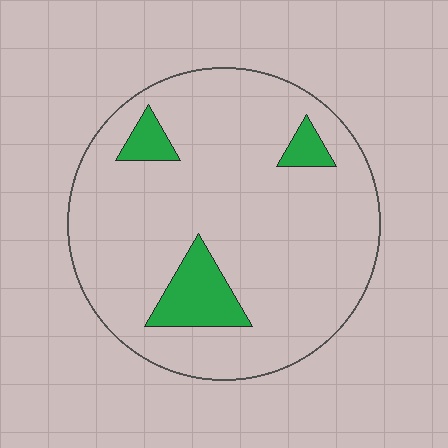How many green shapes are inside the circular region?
3.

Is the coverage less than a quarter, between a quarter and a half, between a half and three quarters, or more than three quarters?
Less than a quarter.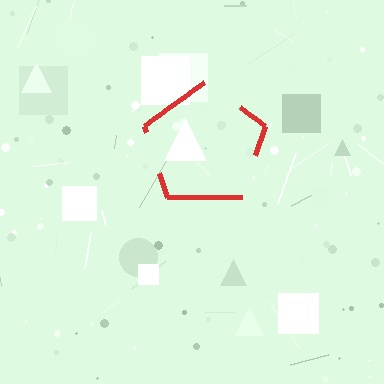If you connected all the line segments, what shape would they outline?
They would outline a pentagon.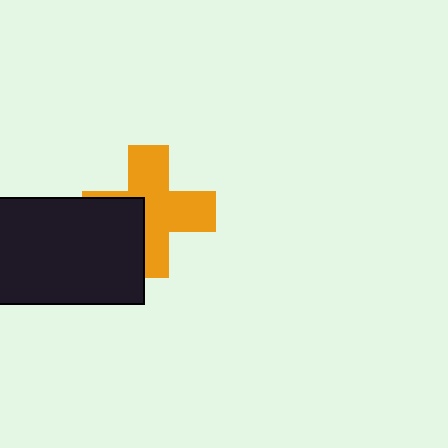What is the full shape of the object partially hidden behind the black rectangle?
The partially hidden object is an orange cross.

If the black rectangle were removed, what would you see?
You would see the complete orange cross.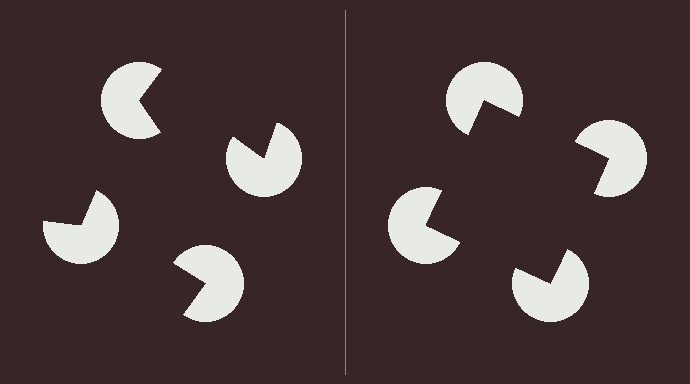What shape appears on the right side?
An illusory square.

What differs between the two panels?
The pac-man discs are positioned identically on both sides; only the wedge orientations differ. On the right they align to a square; on the left they are misaligned.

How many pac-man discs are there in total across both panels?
8 — 4 on each side.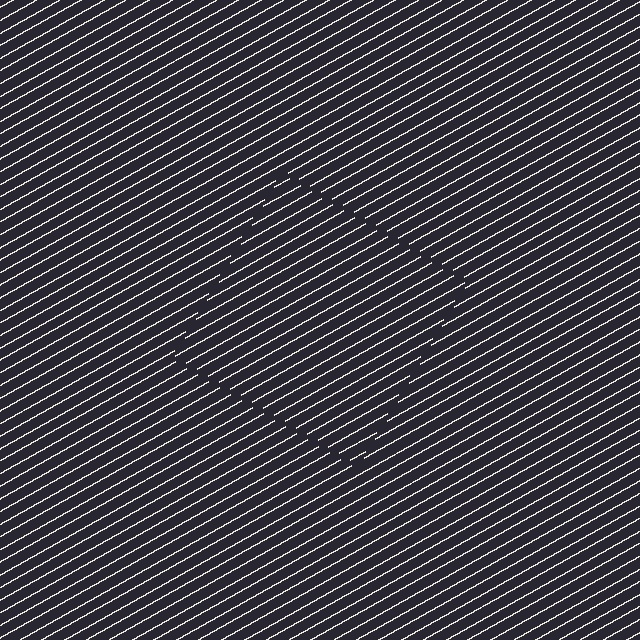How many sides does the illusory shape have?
4 sides — the line-ends trace a square.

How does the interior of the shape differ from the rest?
The interior of the shape contains the same grating, shifted by half a period — the contour is defined by the phase discontinuity where line-ends from the inner and outer gratings abut.